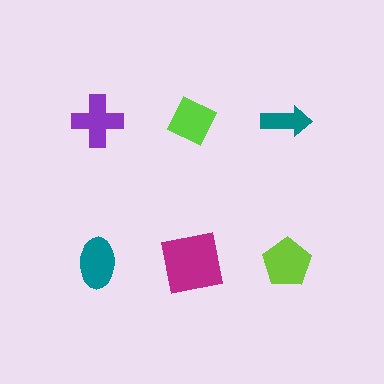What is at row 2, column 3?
A lime pentagon.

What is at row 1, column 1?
A purple cross.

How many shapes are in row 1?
3 shapes.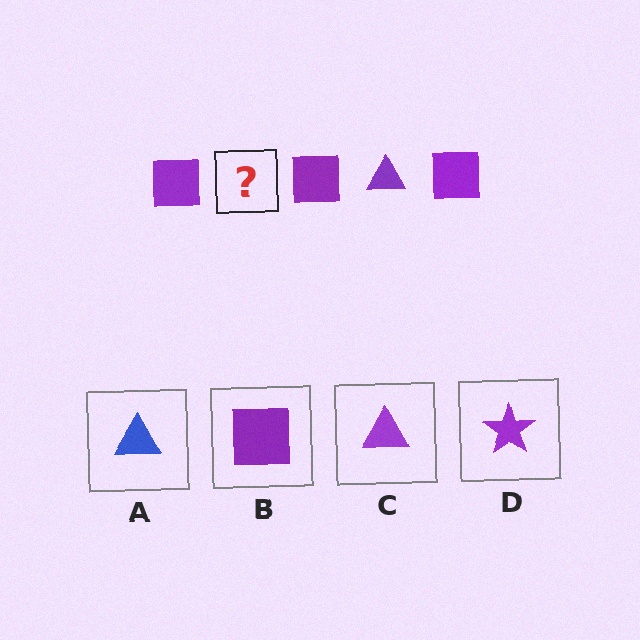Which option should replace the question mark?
Option C.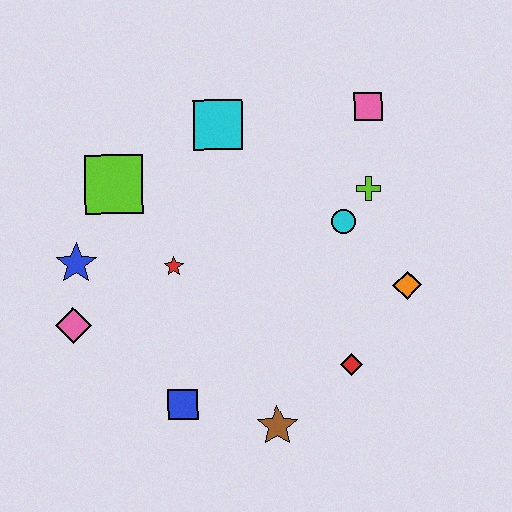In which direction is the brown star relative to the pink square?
The brown star is below the pink square.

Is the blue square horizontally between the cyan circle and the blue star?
Yes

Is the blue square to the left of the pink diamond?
No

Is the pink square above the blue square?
Yes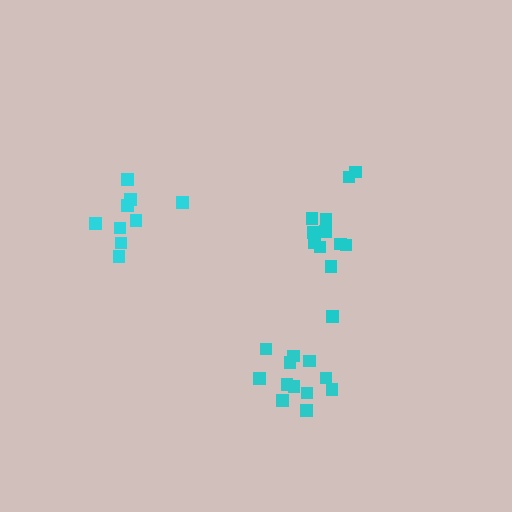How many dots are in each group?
Group 1: 12 dots, Group 2: 12 dots, Group 3: 9 dots (33 total).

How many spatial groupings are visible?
There are 3 spatial groupings.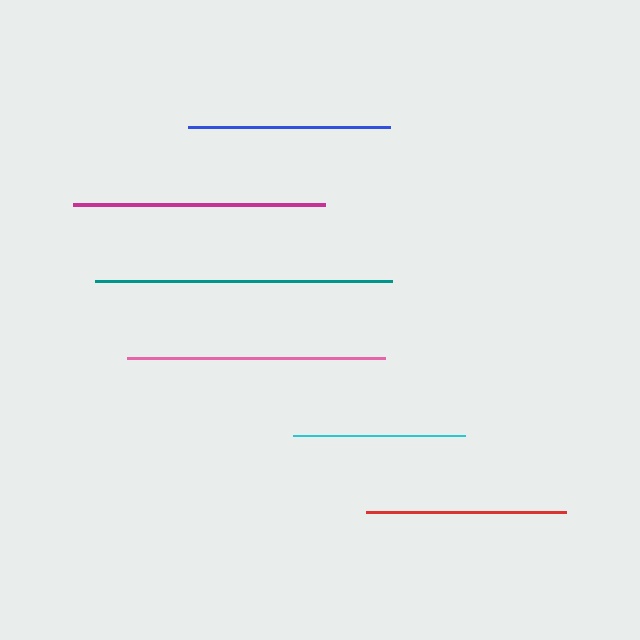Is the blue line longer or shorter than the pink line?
The pink line is longer than the blue line.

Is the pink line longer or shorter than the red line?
The pink line is longer than the red line.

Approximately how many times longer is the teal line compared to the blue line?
The teal line is approximately 1.5 times the length of the blue line.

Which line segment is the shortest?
The cyan line is the shortest at approximately 172 pixels.